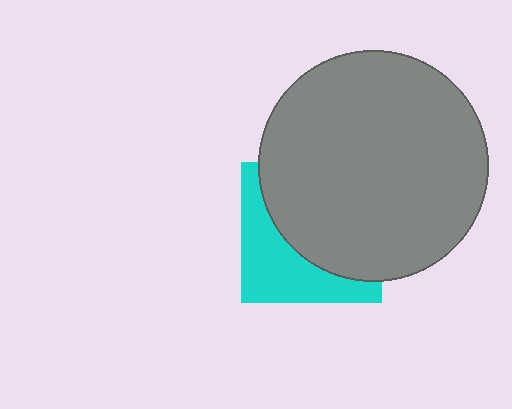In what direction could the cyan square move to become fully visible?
The cyan square could move toward the lower-left. That would shift it out from behind the gray circle entirely.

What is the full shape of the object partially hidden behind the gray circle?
The partially hidden object is a cyan square.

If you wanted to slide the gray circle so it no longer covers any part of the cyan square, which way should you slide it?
Slide it toward the upper-right — that is the most direct way to separate the two shapes.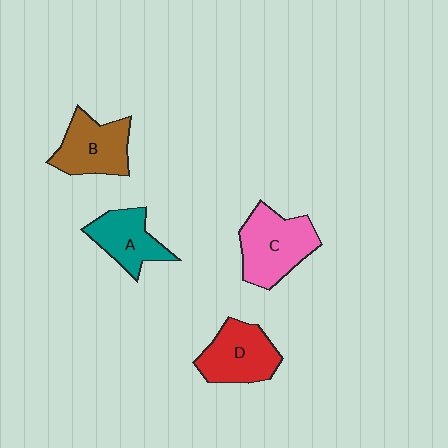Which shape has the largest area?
Shape C (pink).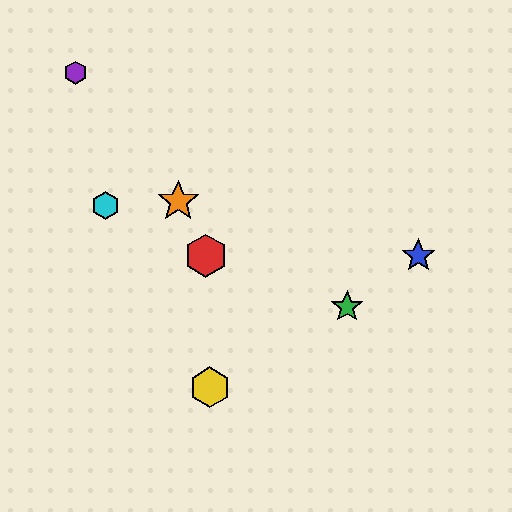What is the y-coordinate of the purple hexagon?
The purple hexagon is at y≈73.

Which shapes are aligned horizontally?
The red hexagon, the blue star are aligned horizontally.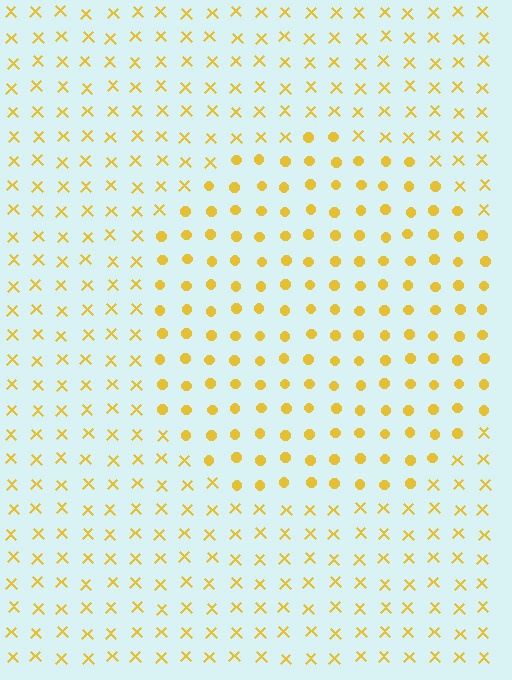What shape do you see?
I see a circle.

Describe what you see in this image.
The image is filled with small yellow elements arranged in a uniform grid. A circle-shaped region contains circles, while the surrounding area contains X marks. The boundary is defined purely by the change in element shape.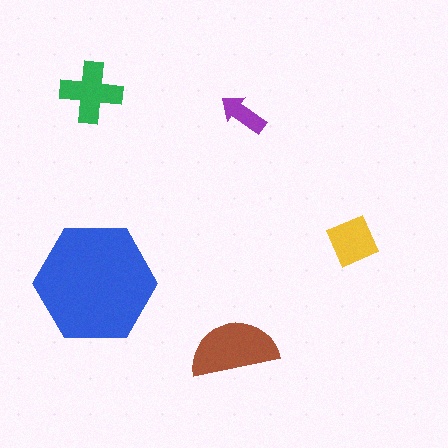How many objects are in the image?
There are 5 objects in the image.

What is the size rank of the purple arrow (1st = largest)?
5th.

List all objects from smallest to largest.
The purple arrow, the yellow square, the green cross, the brown semicircle, the blue hexagon.